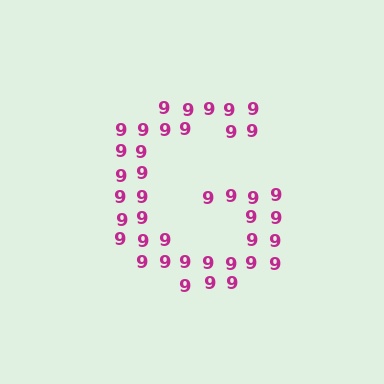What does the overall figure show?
The overall figure shows the letter G.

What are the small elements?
The small elements are digit 9's.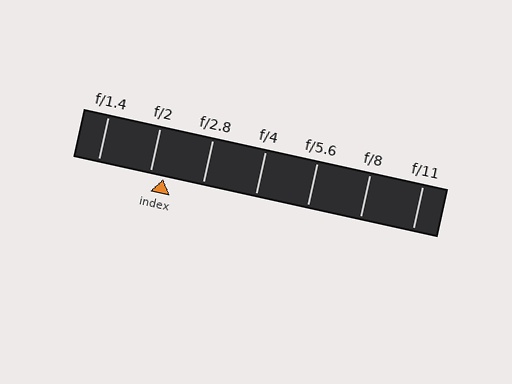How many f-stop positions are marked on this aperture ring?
There are 7 f-stop positions marked.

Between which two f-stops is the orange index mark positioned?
The index mark is between f/2 and f/2.8.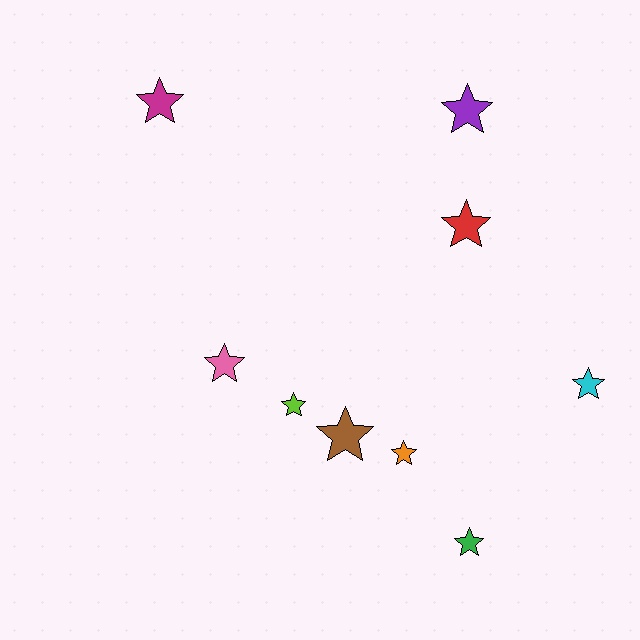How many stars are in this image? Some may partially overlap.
There are 9 stars.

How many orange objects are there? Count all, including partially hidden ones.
There is 1 orange object.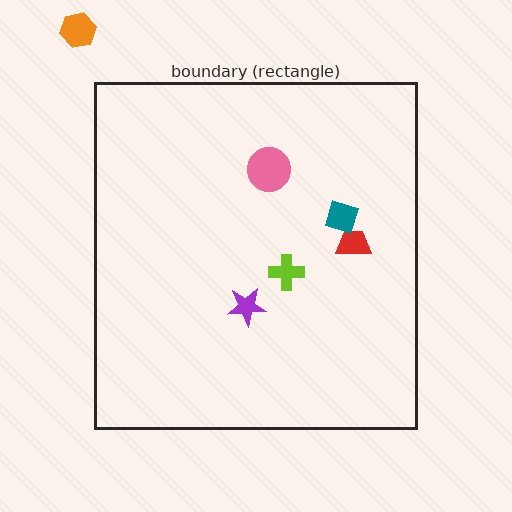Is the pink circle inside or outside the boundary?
Inside.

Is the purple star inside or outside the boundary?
Inside.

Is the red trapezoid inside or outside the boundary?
Inside.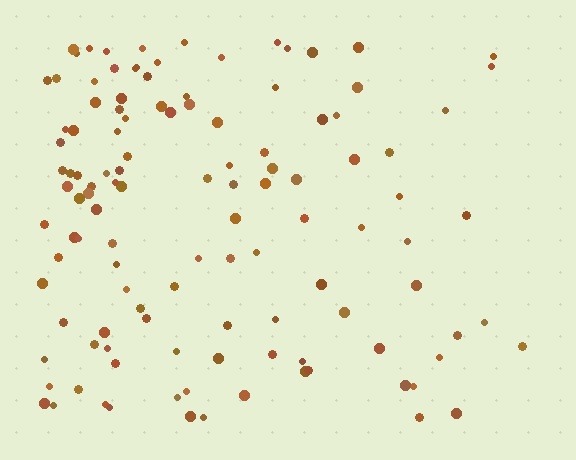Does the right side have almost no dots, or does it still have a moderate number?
Still a moderate number, just noticeably fewer than the left.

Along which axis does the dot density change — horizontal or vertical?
Horizontal.